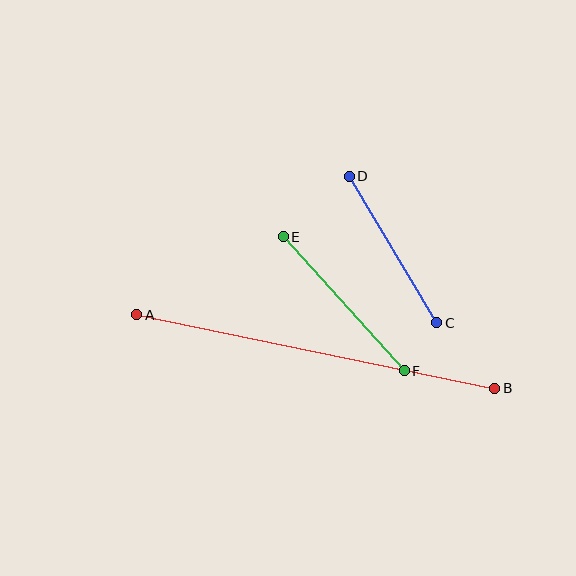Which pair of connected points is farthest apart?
Points A and B are farthest apart.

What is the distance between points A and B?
The distance is approximately 365 pixels.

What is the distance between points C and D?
The distance is approximately 171 pixels.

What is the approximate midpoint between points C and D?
The midpoint is at approximately (393, 250) pixels.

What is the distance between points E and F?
The distance is approximately 181 pixels.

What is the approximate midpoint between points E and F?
The midpoint is at approximately (344, 304) pixels.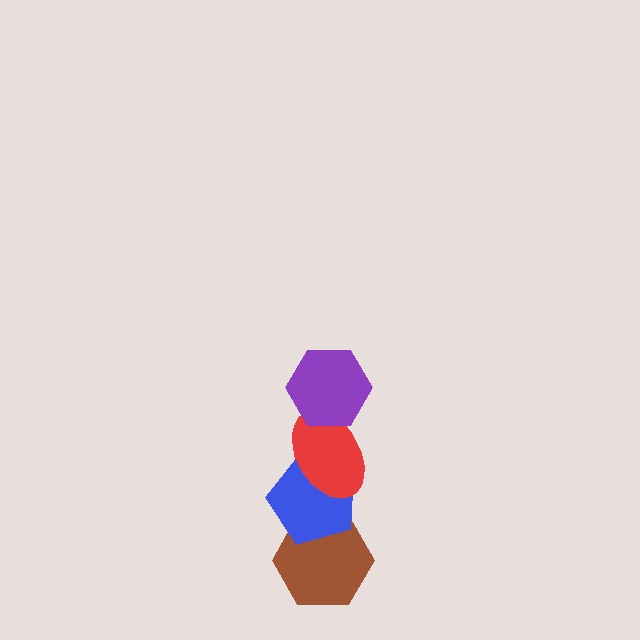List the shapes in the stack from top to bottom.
From top to bottom: the purple hexagon, the red ellipse, the blue pentagon, the brown hexagon.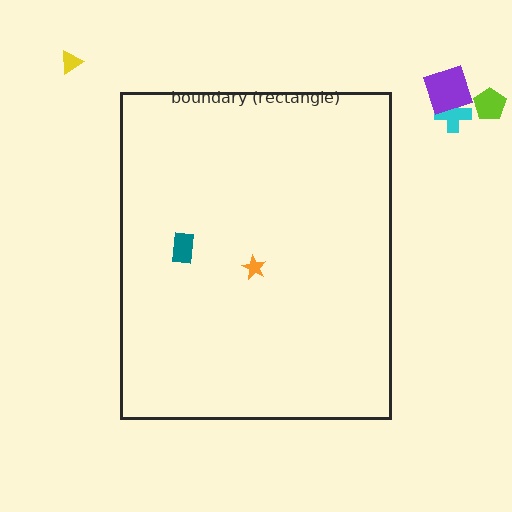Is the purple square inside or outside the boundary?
Outside.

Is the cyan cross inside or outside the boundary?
Outside.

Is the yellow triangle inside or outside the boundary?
Outside.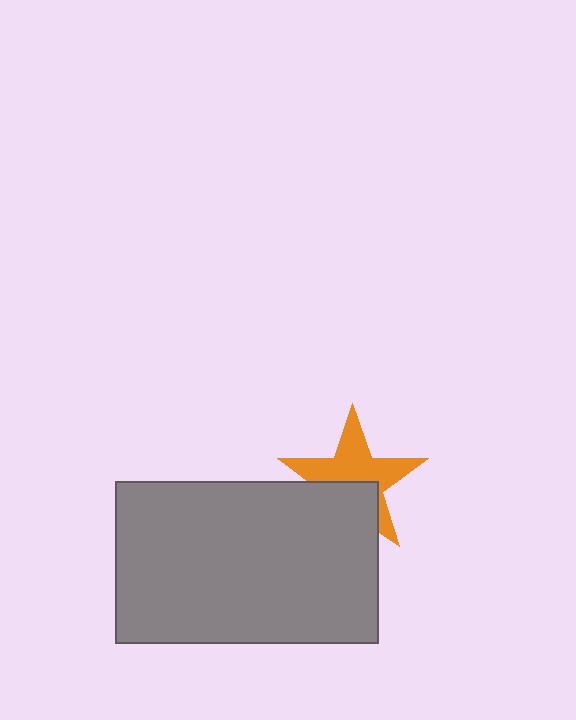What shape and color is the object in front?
The object in front is a gray rectangle.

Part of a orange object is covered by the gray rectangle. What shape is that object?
It is a star.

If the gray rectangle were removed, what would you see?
You would see the complete orange star.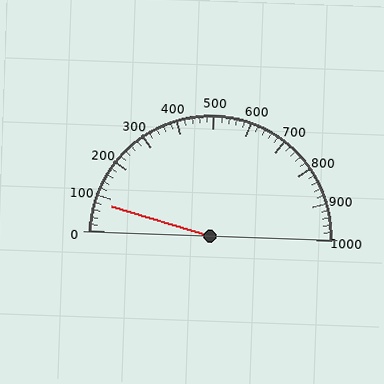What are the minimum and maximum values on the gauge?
The gauge ranges from 0 to 1000.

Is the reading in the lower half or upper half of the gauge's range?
The reading is in the lower half of the range (0 to 1000).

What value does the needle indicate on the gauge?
The needle indicates approximately 80.